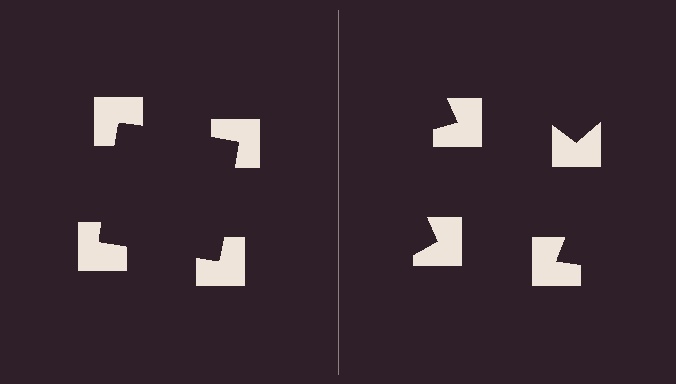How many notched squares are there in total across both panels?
8 — 4 on each side.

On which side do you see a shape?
An illusory square appears on the left side. On the right side the wedge cuts are rotated, so no coherent shape forms.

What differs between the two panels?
The notched squares are positioned identically on both sides; only the wedge orientations differ. On the left they align to a square; on the right they are misaligned.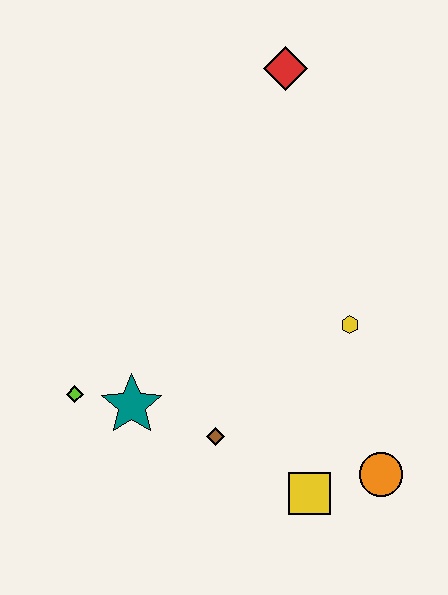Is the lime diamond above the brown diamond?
Yes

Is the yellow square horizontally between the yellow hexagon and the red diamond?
Yes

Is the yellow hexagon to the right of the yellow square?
Yes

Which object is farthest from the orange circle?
The red diamond is farthest from the orange circle.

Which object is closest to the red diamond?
The yellow hexagon is closest to the red diamond.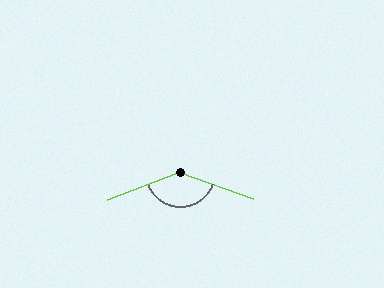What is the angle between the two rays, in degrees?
Approximately 138 degrees.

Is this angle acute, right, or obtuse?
It is obtuse.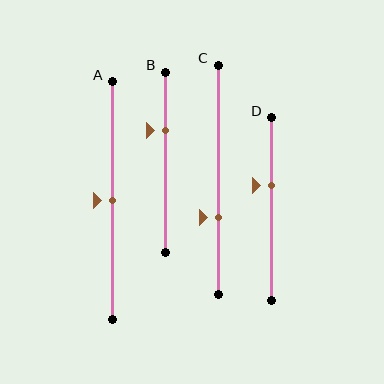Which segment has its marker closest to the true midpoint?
Segment A has its marker closest to the true midpoint.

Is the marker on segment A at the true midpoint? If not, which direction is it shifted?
Yes, the marker on segment A is at the true midpoint.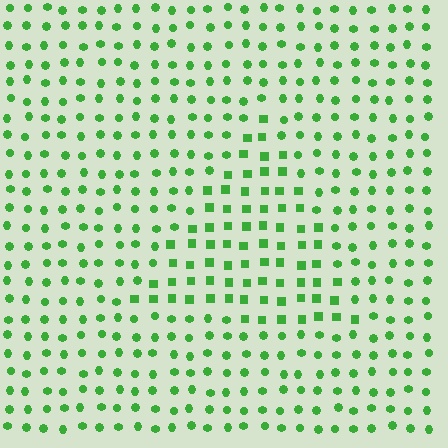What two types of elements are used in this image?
The image uses squares inside the triangle region and circles outside it.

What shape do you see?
I see a triangle.